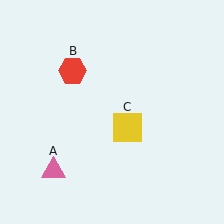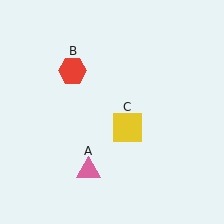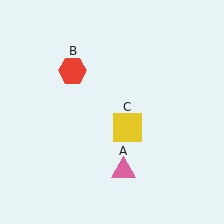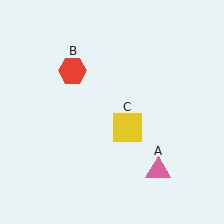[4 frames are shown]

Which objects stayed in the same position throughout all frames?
Red hexagon (object B) and yellow square (object C) remained stationary.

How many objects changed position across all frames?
1 object changed position: pink triangle (object A).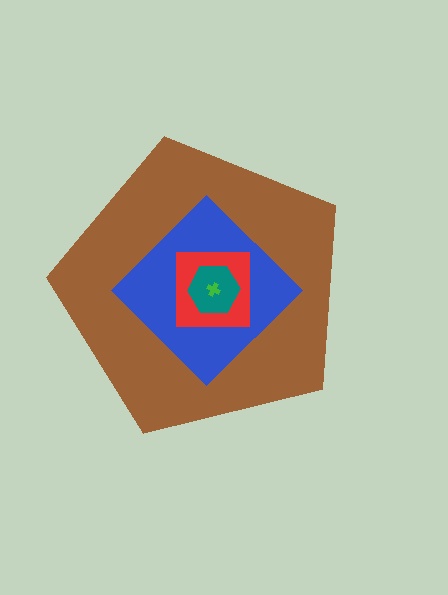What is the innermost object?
The green cross.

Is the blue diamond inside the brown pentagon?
Yes.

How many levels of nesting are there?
5.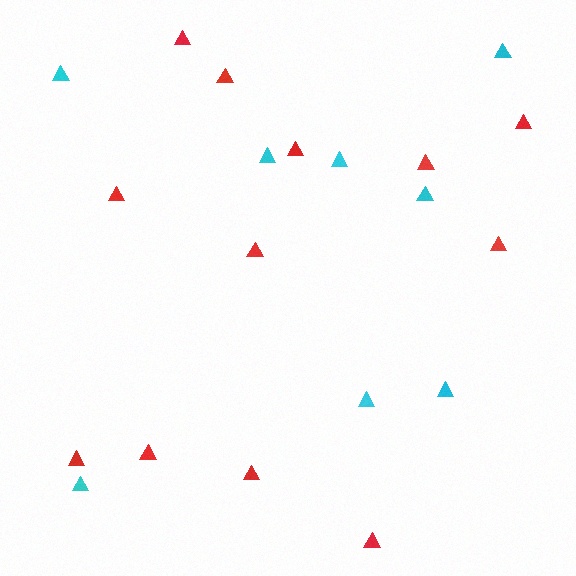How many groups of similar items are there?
There are 2 groups: one group of cyan triangles (8) and one group of red triangles (12).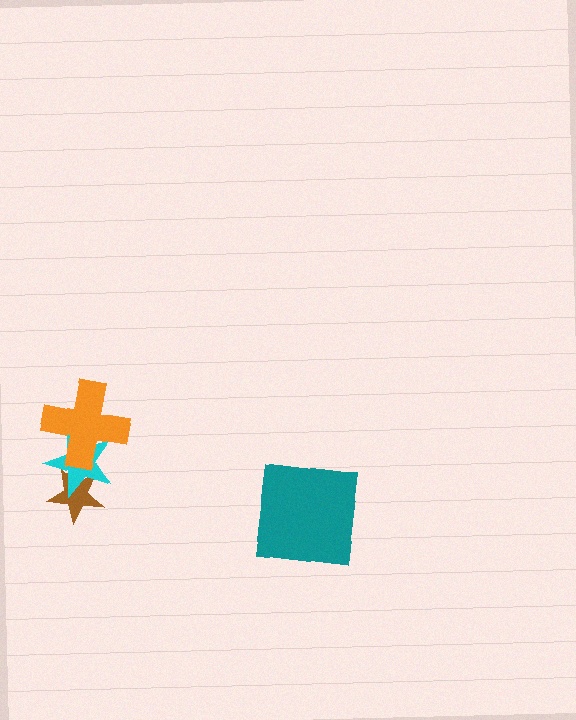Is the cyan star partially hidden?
Yes, it is partially covered by another shape.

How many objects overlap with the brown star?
1 object overlaps with the brown star.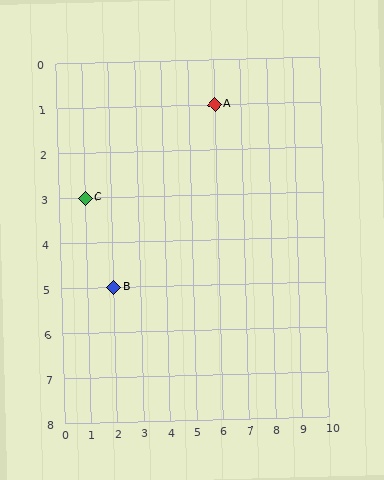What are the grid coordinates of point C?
Point C is at grid coordinates (1, 3).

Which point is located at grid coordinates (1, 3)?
Point C is at (1, 3).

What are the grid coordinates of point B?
Point B is at grid coordinates (2, 5).